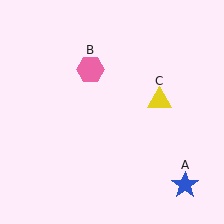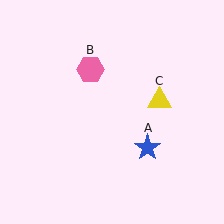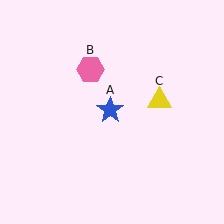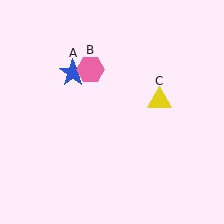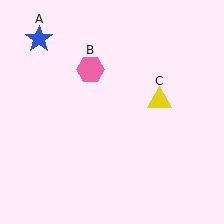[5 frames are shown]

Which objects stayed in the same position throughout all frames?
Pink hexagon (object B) and yellow triangle (object C) remained stationary.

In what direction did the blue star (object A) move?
The blue star (object A) moved up and to the left.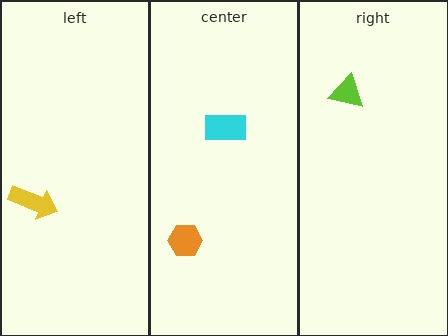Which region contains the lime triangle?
The right region.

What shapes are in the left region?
The yellow arrow.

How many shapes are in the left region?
1.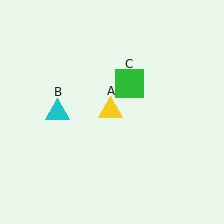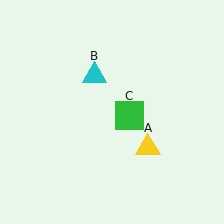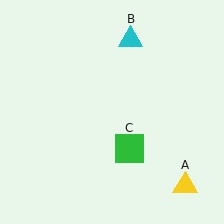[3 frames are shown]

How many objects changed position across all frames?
3 objects changed position: yellow triangle (object A), cyan triangle (object B), green square (object C).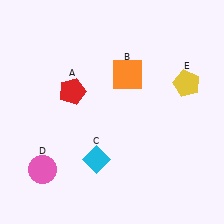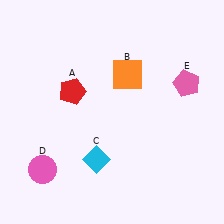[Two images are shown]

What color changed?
The pentagon (E) changed from yellow in Image 1 to pink in Image 2.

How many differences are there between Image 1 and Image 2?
There is 1 difference between the two images.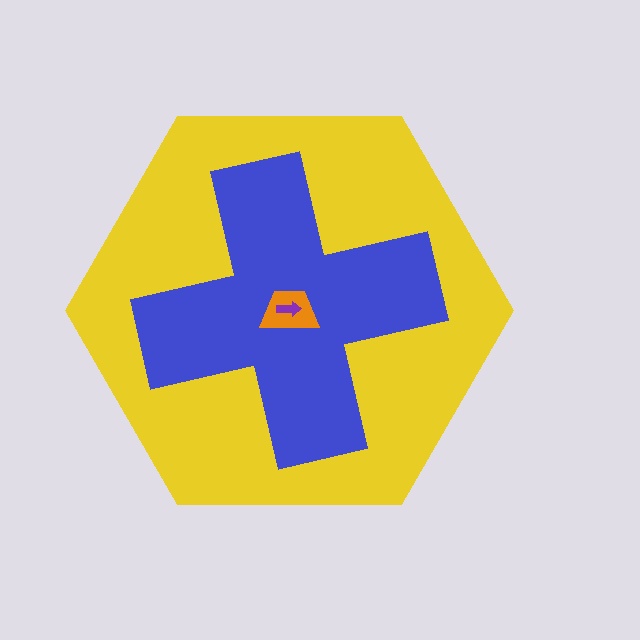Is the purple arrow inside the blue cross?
Yes.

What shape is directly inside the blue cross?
The orange trapezoid.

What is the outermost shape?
The yellow hexagon.